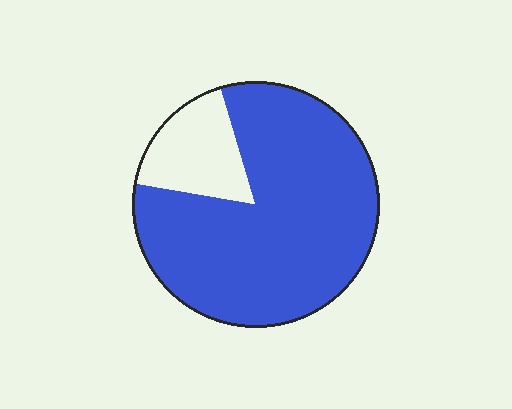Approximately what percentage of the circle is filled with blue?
Approximately 85%.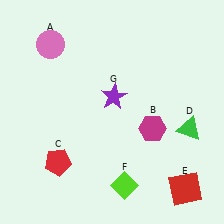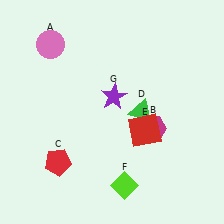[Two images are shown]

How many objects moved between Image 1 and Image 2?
2 objects moved between the two images.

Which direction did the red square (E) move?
The red square (E) moved up.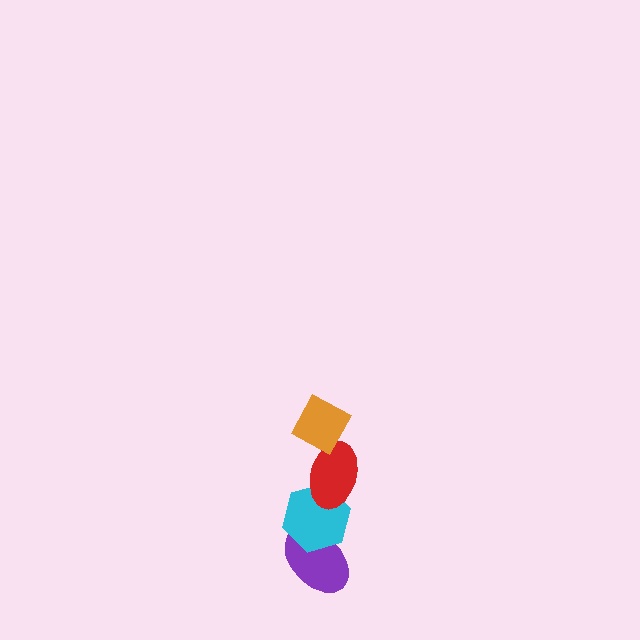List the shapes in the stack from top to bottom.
From top to bottom: the orange diamond, the red ellipse, the cyan hexagon, the purple ellipse.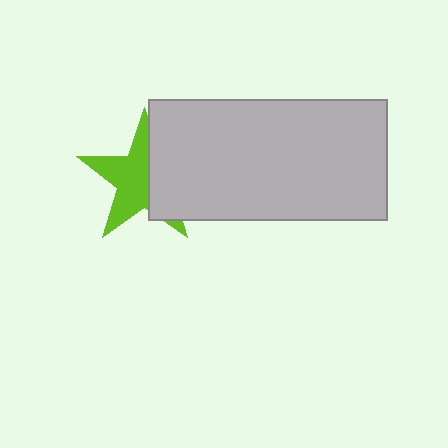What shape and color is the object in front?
The object in front is a light gray rectangle.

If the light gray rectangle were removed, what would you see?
You would see the complete lime star.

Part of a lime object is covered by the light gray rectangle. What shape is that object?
It is a star.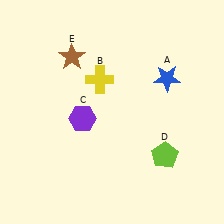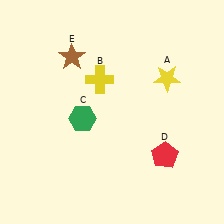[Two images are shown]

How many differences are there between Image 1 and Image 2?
There are 3 differences between the two images.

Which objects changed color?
A changed from blue to yellow. C changed from purple to green. D changed from lime to red.